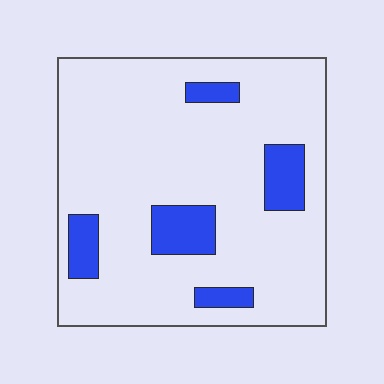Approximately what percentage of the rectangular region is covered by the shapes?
Approximately 15%.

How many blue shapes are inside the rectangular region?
5.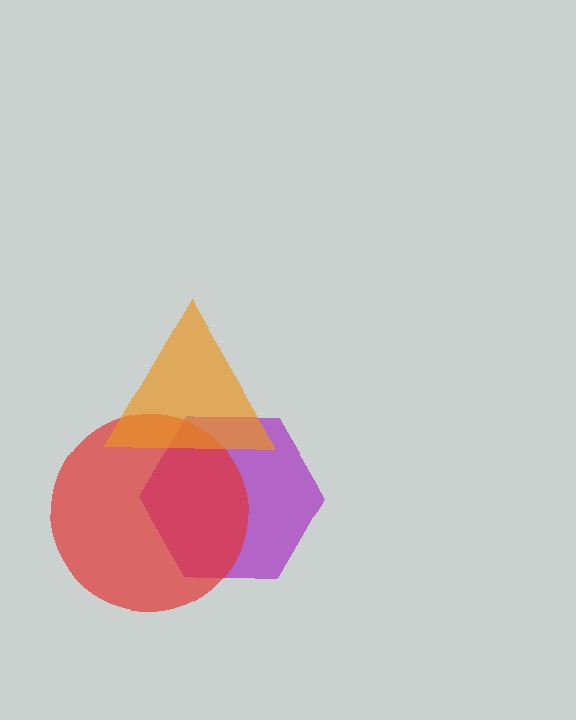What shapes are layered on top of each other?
The layered shapes are: a purple hexagon, a red circle, an orange triangle.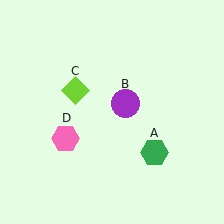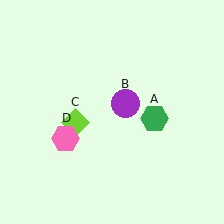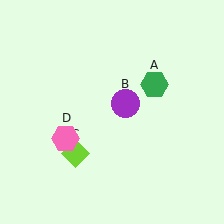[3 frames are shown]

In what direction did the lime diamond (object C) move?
The lime diamond (object C) moved down.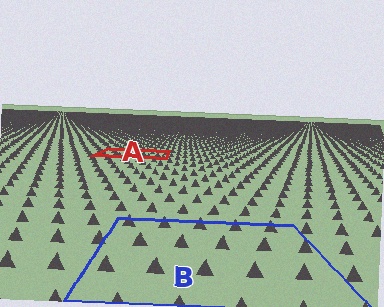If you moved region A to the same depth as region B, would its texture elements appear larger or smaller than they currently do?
They would appear larger. At a closer depth, the same texture elements are projected at a bigger on-screen size.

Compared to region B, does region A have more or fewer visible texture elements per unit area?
Region A has more texture elements per unit area — they are packed more densely because it is farther away.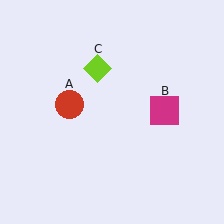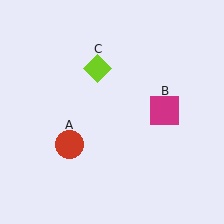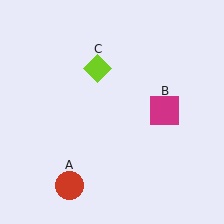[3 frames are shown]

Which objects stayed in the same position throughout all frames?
Magenta square (object B) and lime diamond (object C) remained stationary.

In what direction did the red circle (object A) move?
The red circle (object A) moved down.